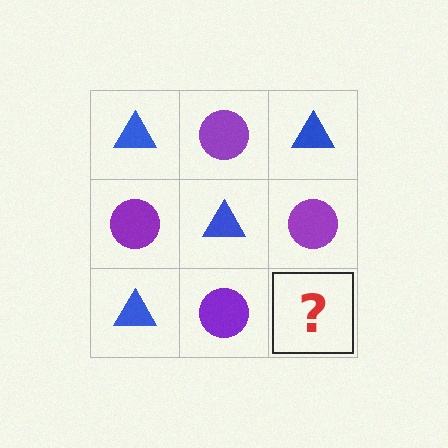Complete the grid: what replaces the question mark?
The question mark should be replaced with a blue triangle.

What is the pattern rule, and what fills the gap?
The rule is that it alternates blue triangle and purple circle in a checkerboard pattern. The gap should be filled with a blue triangle.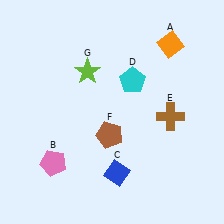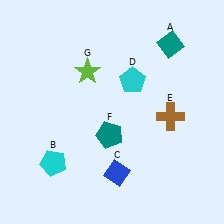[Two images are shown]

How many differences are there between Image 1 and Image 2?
There are 3 differences between the two images.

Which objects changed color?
A changed from orange to teal. B changed from pink to cyan. F changed from brown to teal.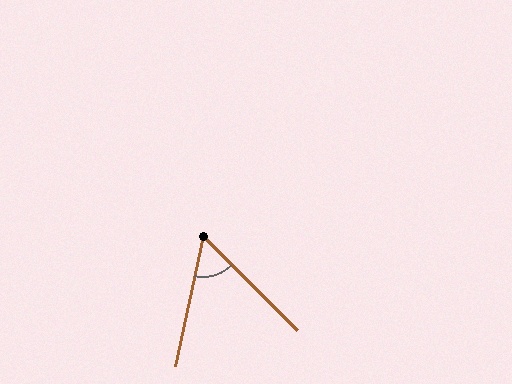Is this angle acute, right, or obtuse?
It is acute.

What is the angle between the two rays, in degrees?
Approximately 57 degrees.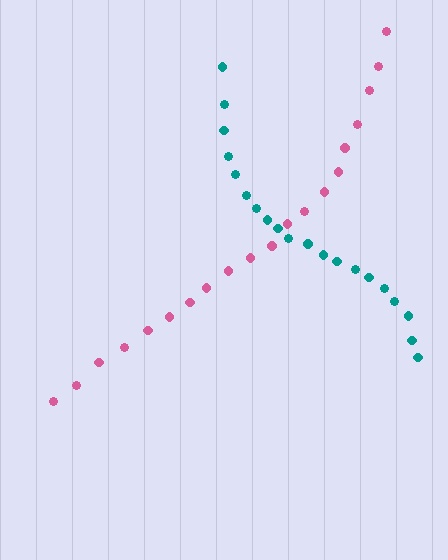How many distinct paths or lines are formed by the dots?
There are 2 distinct paths.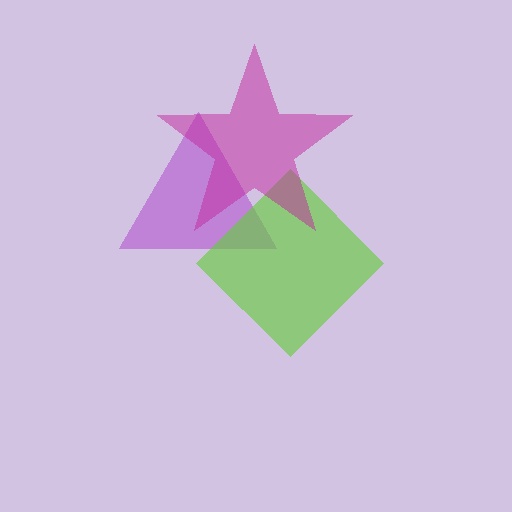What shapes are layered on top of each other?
The layered shapes are: a purple triangle, a lime diamond, a magenta star.